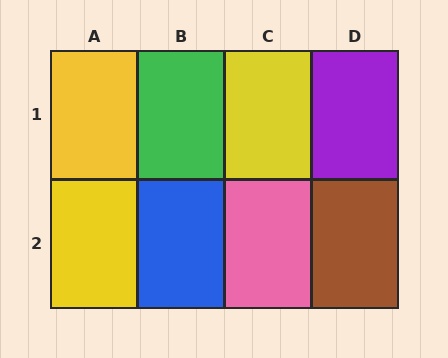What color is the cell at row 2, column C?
Pink.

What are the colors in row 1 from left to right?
Yellow, green, yellow, purple.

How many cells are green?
1 cell is green.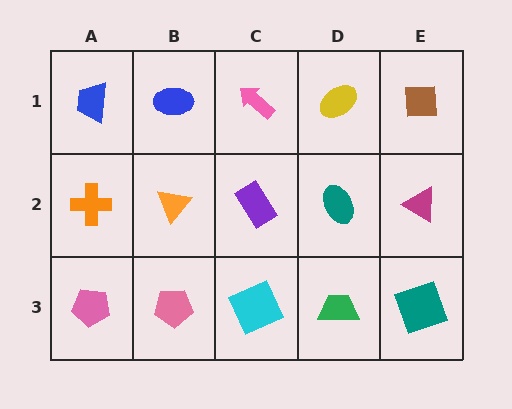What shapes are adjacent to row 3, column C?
A purple rectangle (row 2, column C), a pink pentagon (row 3, column B), a green trapezoid (row 3, column D).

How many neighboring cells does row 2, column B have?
4.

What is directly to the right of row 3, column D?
A teal square.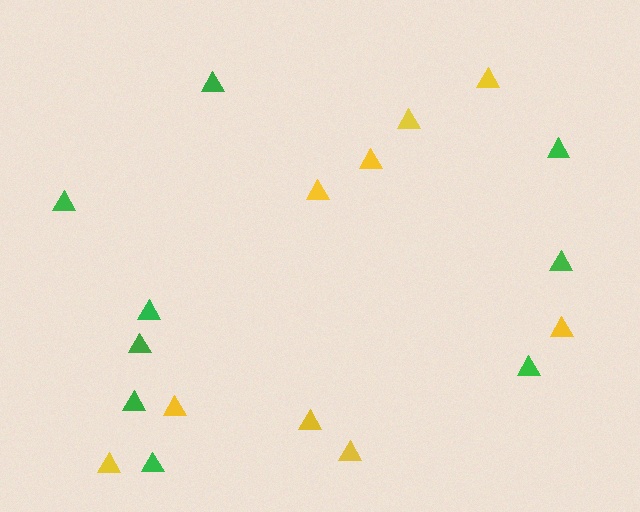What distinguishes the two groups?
There are 2 groups: one group of green triangles (9) and one group of yellow triangles (9).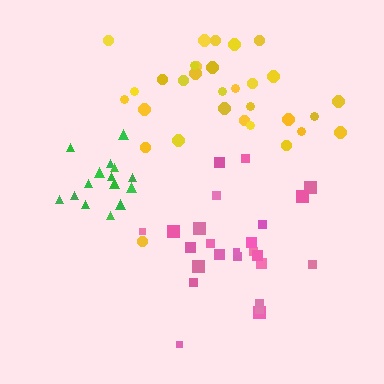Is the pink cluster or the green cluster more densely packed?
Green.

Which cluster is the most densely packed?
Green.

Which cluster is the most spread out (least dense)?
Pink.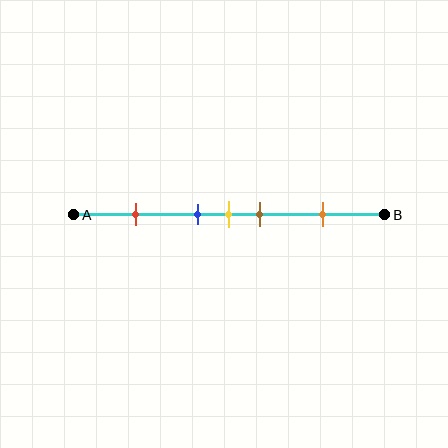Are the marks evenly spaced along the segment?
No, the marks are not evenly spaced.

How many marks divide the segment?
There are 5 marks dividing the segment.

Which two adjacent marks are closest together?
The blue and yellow marks are the closest adjacent pair.